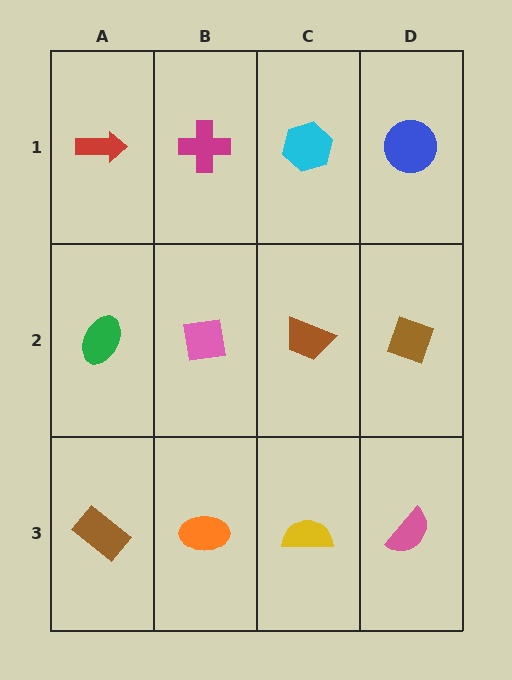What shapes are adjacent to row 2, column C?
A cyan hexagon (row 1, column C), a yellow semicircle (row 3, column C), a pink square (row 2, column B), a brown diamond (row 2, column D).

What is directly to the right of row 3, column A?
An orange ellipse.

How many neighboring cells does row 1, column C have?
3.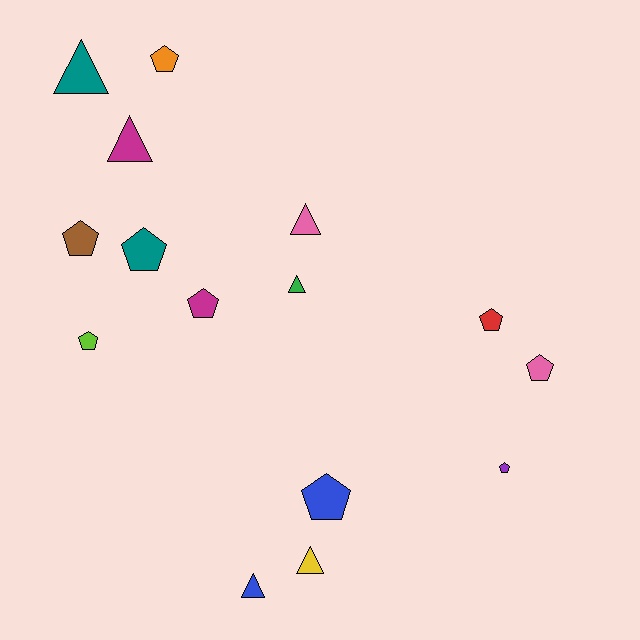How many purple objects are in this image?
There is 1 purple object.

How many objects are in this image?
There are 15 objects.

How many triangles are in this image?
There are 6 triangles.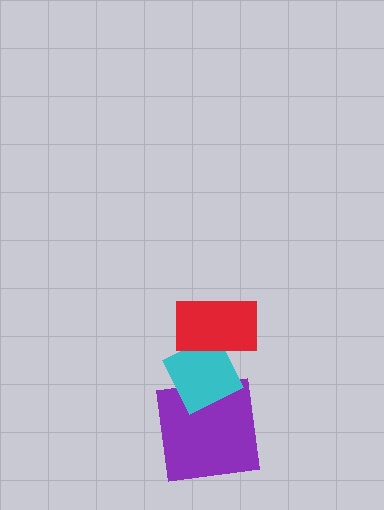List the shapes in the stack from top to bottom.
From top to bottom: the red rectangle, the cyan diamond, the purple square.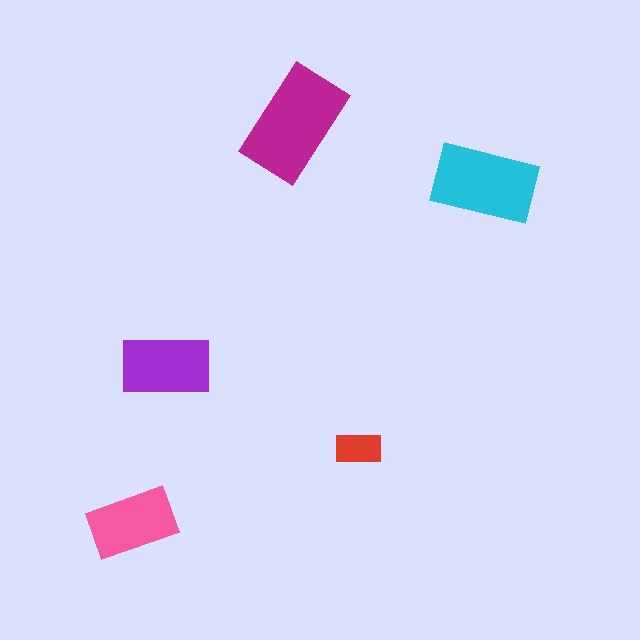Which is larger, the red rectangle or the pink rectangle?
The pink one.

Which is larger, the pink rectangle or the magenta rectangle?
The magenta one.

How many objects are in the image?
There are 5 objects in the image.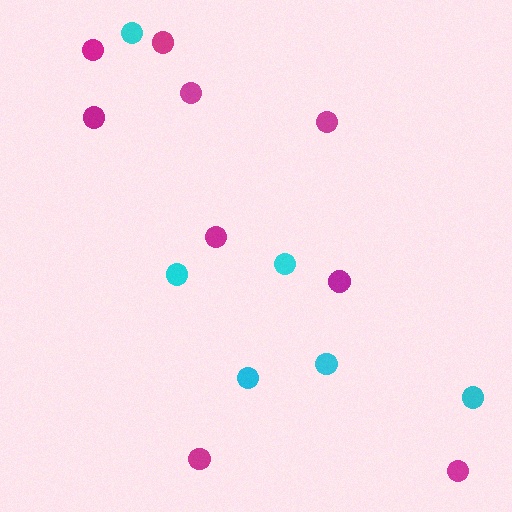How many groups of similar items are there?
There are 2 groups: one group of magenta circles (9) and one group of cyan circles (6).